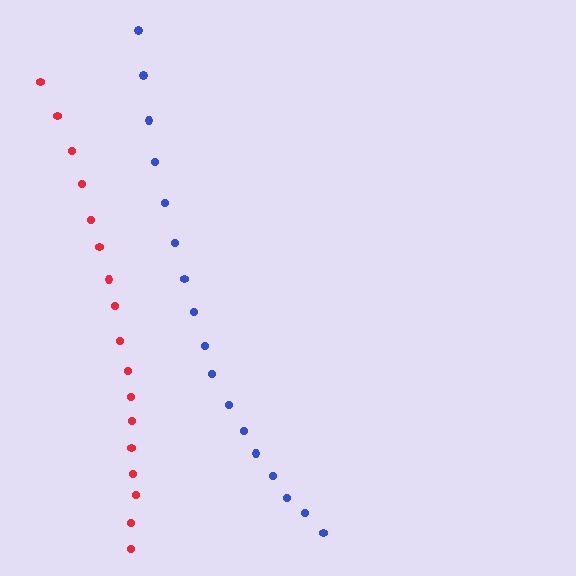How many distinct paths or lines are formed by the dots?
There are 2 distinct paths.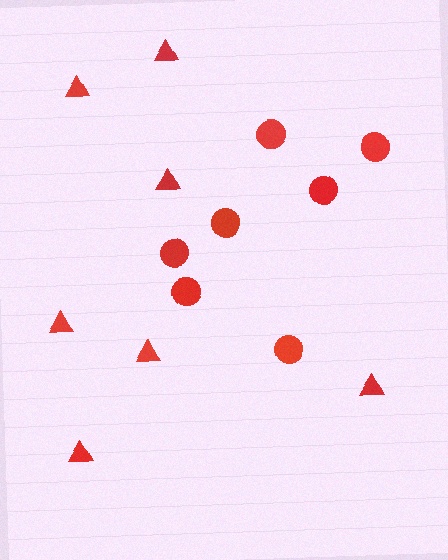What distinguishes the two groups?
There are 2 groups: one group of circles (7) and one group of triangles (7).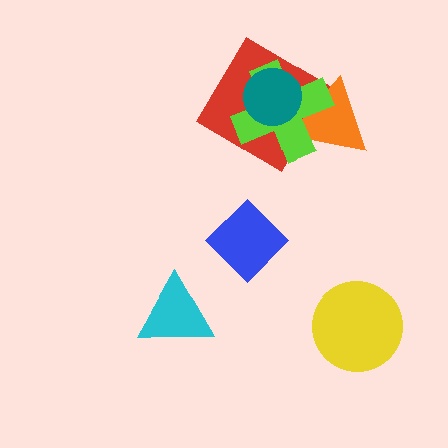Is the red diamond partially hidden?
Yes, it is partially covered by another shape.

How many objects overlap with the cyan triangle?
0 objects overlap with the cyan triangle.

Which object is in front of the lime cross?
The teal circle is in front of the lime cross.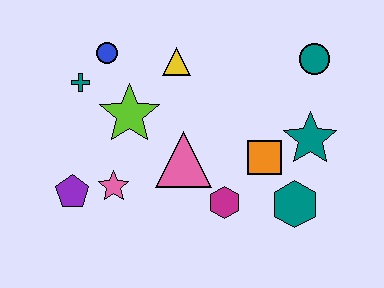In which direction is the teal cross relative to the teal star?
The teal cross is to the left of the teal star.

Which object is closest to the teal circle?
The teal star is closest to the teal circle.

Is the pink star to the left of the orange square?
Yes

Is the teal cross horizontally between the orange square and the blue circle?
No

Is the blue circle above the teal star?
Yes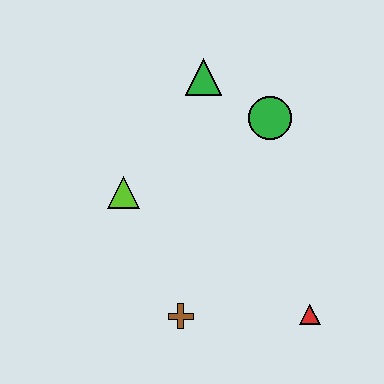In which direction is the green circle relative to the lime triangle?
The green circle is to the right of the lime triangle.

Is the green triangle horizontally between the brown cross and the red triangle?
Yes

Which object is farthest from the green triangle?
The red triangle is farthest from the green triangle.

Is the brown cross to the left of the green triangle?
Yes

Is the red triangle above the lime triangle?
No